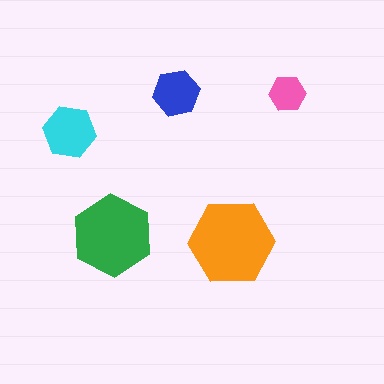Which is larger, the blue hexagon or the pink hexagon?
The blue one.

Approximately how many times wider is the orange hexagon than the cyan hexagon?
About 1.5 times wider.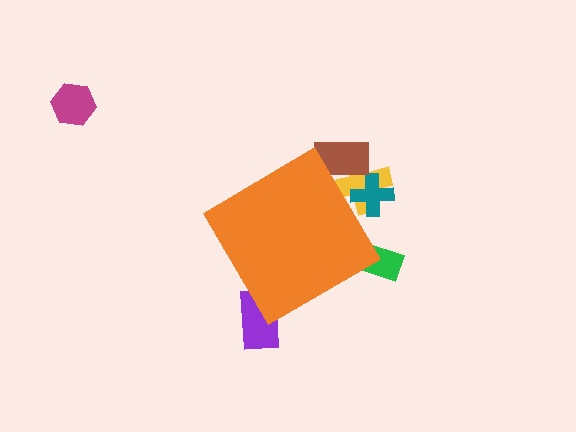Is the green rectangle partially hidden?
Yes, the green rectangle is partially hidden behind the orange diamond.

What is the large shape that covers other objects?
An orange diamond.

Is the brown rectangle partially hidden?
Yes, the brown rectangle is partially hidden behind the orange diamond.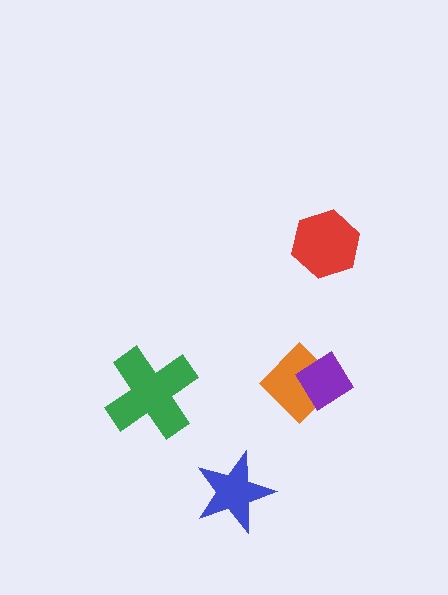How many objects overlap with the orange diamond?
1 object overlaps with the orange diamond.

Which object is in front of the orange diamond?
The purple diamond is in front of the orange diamond.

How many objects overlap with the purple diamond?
1 object overlaps with the purple diamond.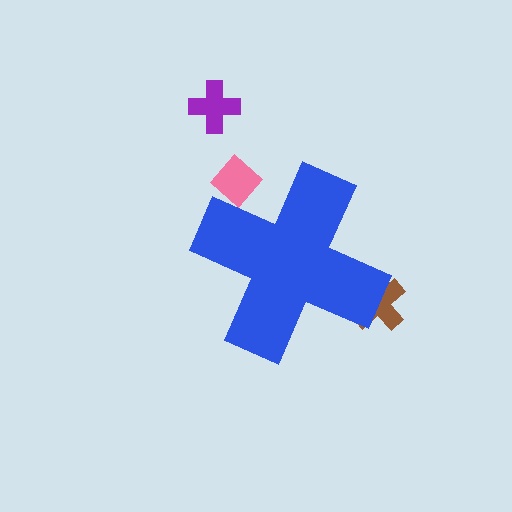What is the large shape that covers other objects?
A blue cross.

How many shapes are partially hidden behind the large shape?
2 shapes are partially hidden.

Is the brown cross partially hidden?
Yes, the brown cross is partially hidden behind the blue cross.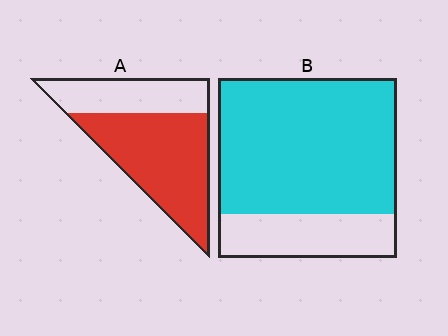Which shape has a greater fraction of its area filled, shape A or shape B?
Shape B.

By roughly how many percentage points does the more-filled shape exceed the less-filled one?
By roughly 10 percentage points (B over A).